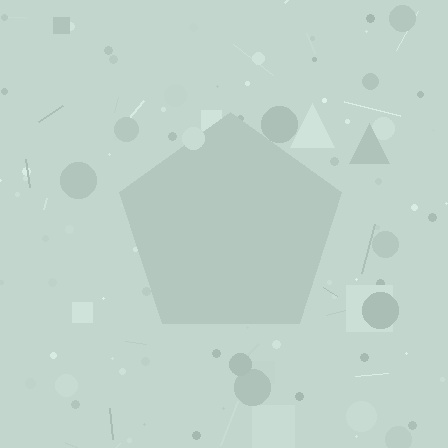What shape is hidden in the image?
A pentagon is hidden in the image.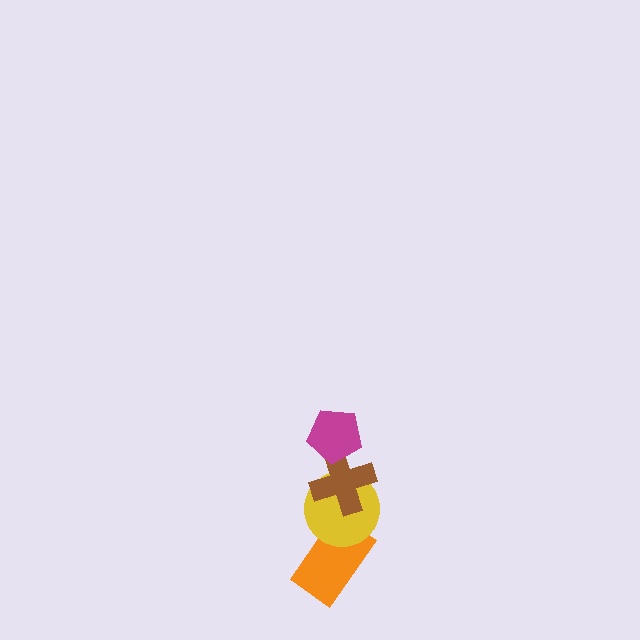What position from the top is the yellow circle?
The yellow circle is 3rd from the top.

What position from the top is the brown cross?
The brown cross is 2nd from the top.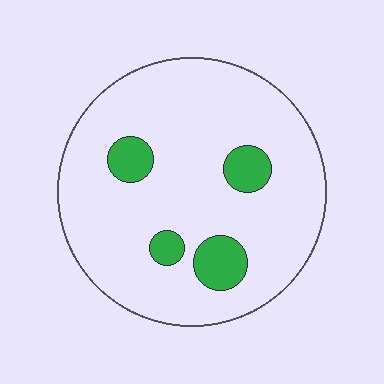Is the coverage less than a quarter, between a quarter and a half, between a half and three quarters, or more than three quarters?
Less than a quarter.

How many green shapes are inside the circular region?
4.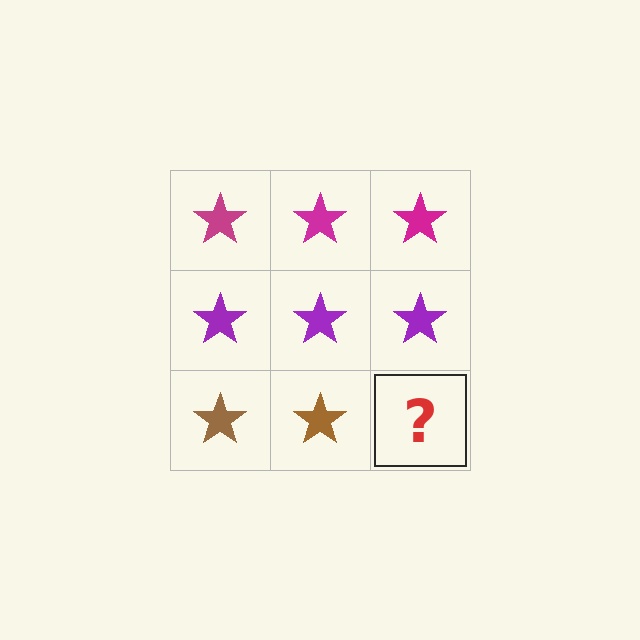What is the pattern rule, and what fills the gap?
The rule is that each row has a consistent color. The gap should be filled with a brown star.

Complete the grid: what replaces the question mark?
The question mark should be replaced with a brown star.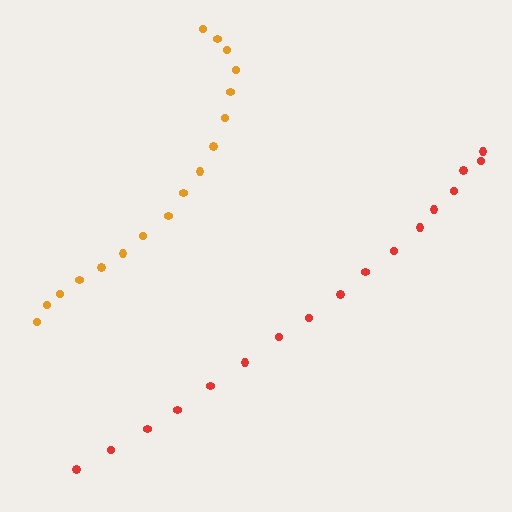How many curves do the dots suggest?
There are 2 distinct paths.